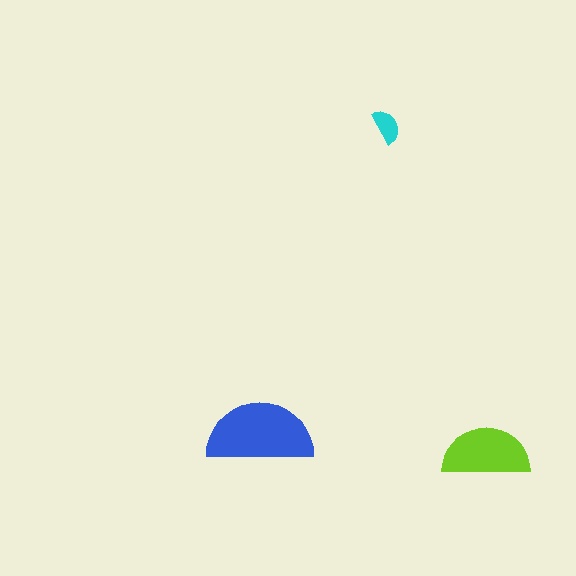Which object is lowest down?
The lime semicircle is bottommost.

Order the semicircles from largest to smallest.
the blue one, the lime one, the cyan one.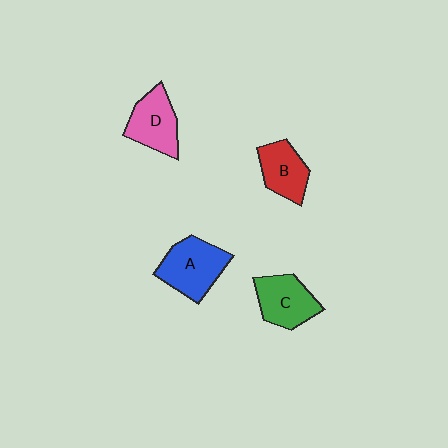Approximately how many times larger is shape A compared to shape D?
Approximately 1.2 times.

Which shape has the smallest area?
Shape B (red).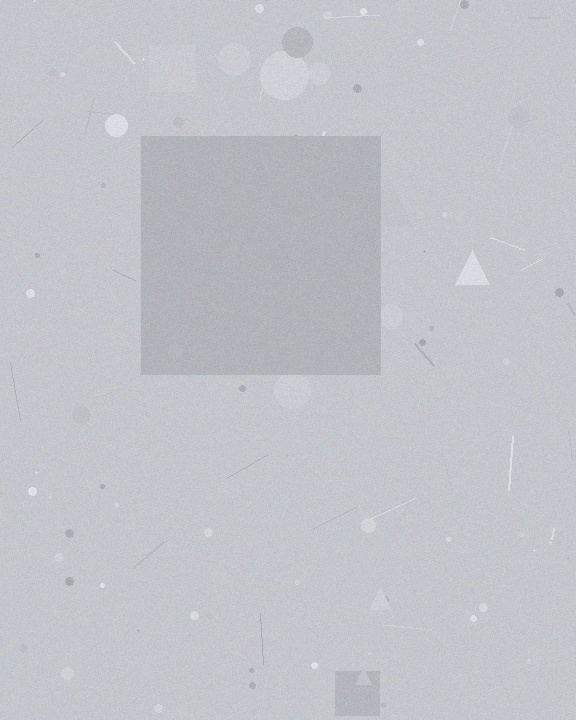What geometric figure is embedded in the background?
A square is embedded in the background.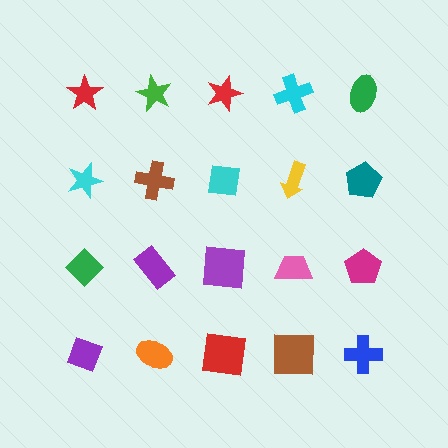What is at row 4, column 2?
An orange ellipse.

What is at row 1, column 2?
A green star.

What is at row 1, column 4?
A cyan cross.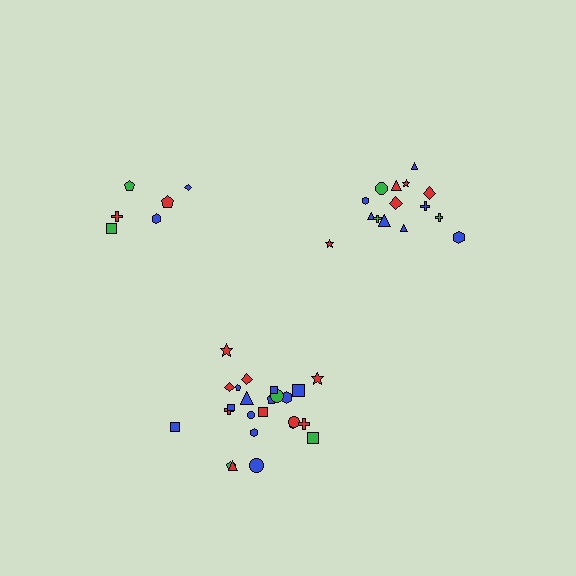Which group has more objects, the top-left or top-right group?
The top-right group.